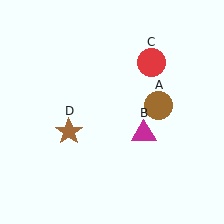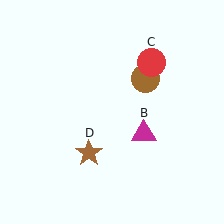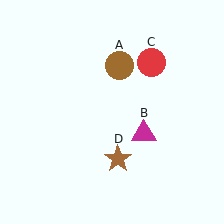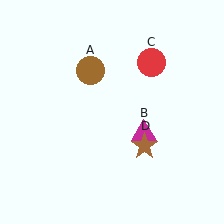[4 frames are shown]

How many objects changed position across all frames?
2 objects changed position: brown circle (object A), brown star (object D).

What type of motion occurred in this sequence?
The brown circle (object A), brown star (object D) rotated counterclockwise around the center of the scene.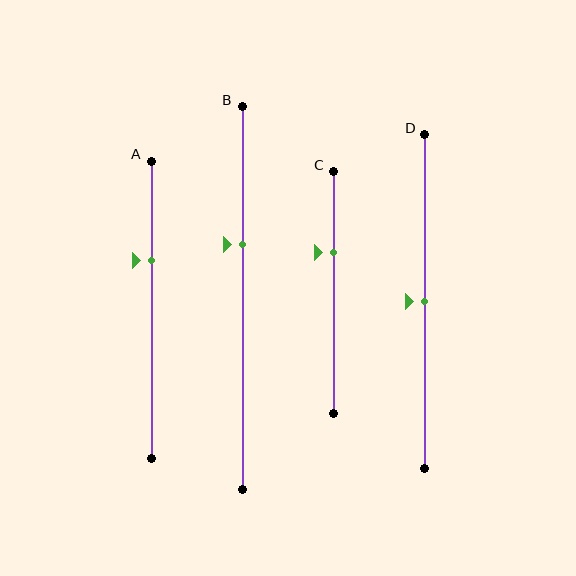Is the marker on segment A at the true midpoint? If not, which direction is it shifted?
No, the marker on segment A is shifted upward by about 17% of the segment length.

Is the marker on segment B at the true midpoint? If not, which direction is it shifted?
No, the marker on segment B is shifted upward by about 14% of the segment length.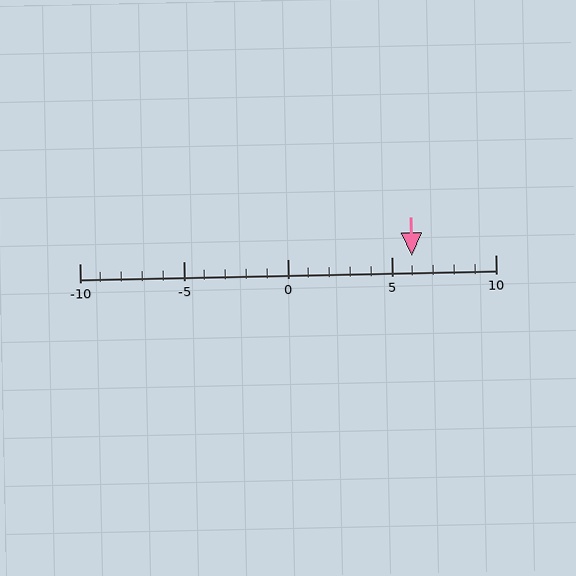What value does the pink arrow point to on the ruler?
The pink arrow points to approximately 6.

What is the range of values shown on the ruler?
The ruler shows values from -10 to 10.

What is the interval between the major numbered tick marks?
The major tick marks are spaced 5 units apart.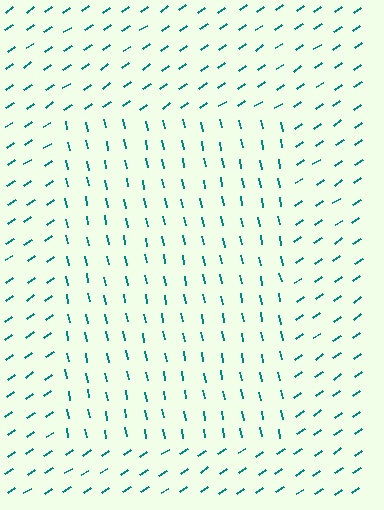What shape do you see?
I see a rectangle.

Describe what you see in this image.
The image is filled with small teal line segments. A rectangle region in the image has lines oriented differently from the surrounding lines, creating a visible texture boundary.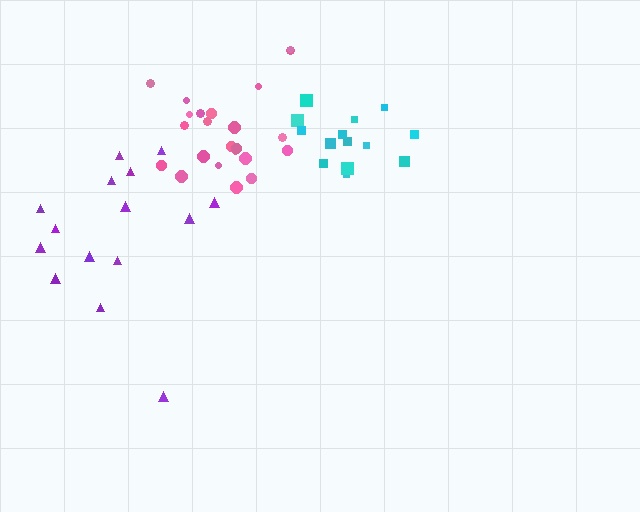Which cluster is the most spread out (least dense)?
Purple.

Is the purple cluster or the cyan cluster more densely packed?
Cyan.